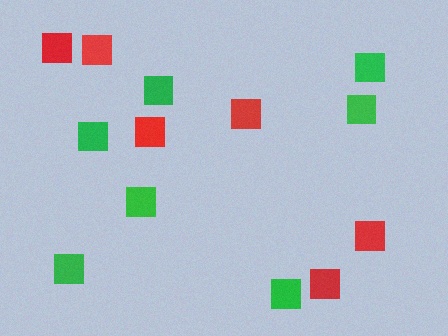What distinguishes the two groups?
There are 2 groups: one group of red squares (6) and one group of green squares (7).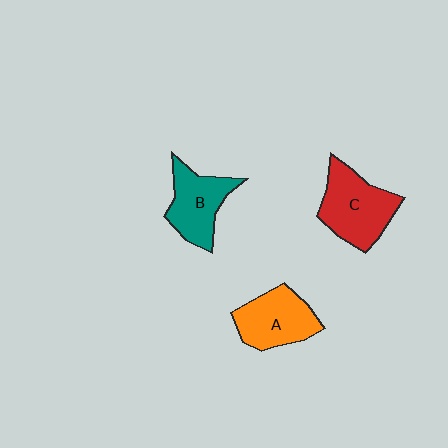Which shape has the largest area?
Shape C (red).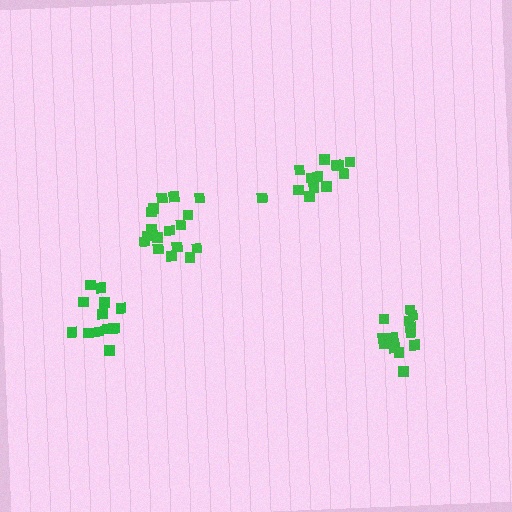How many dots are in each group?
Group 1: 18 dots, Group 2: 14 dots, Group 3: 14 dots, Group 4: 13 dots (59 total).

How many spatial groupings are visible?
There are 4 spatial groupings.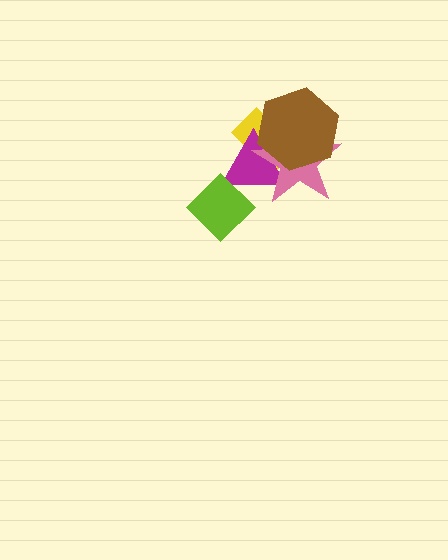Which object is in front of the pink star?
The brown hexagon is in front of the pink star.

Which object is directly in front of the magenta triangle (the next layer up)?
The pink star is directly in front of the magenta triangle.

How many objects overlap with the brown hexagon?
3 objects overlap with the brown hexagon.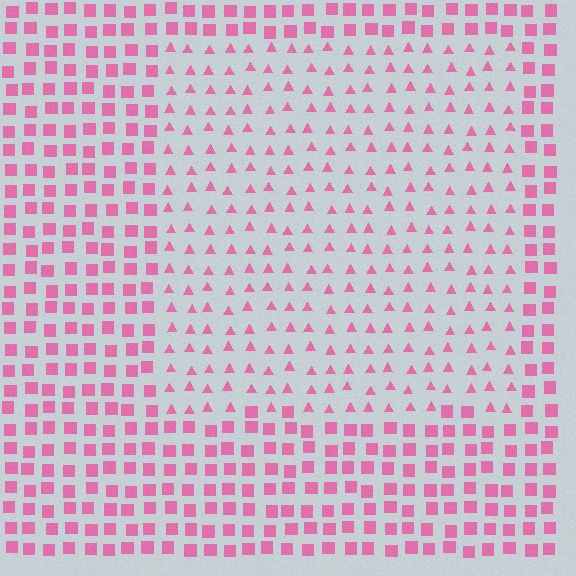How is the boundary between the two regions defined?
The boundary is defined by a change in element shape: triangles inside vs. squares outside. All elements share the same color and spacing.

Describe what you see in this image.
The image is filled with small pink elements arranged in a uniform grid. A rectangle-shaped region contains triangles, while the surrounding area contains squares. The boundary is defined purely by the change in element shape.